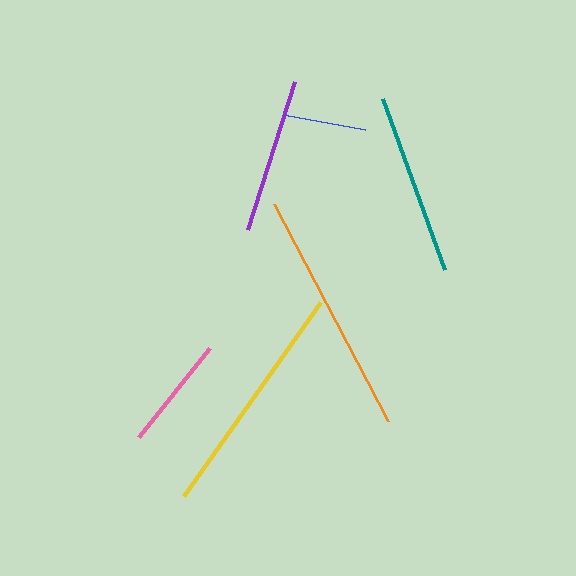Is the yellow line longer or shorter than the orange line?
The orange line is longer than the yellow line.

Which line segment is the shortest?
The blue line is the shortest at approximately 83 pixels.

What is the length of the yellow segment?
The yellow segment is approximately 238 pixels long.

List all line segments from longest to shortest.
From longest to shortest: orange, yellow, teal, purple, pink, blue.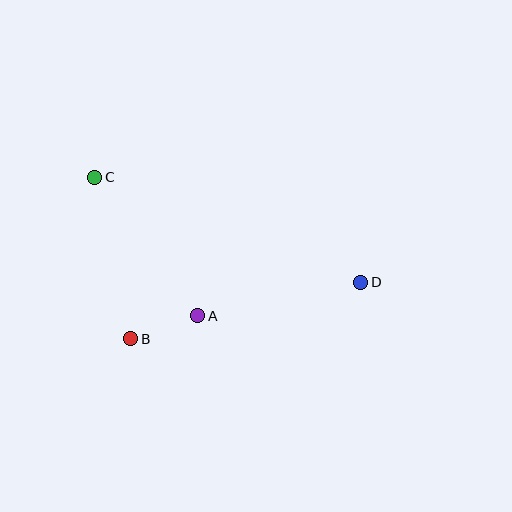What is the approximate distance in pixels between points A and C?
The distance between A and C is approximately 173 pixels.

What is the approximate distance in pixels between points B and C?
The distance between B and C is approximately 166 pixels.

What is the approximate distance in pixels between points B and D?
The distance between B and D is approximately 237 pixels.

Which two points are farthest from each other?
Points C and D are farthest from each other.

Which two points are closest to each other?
Points A and B are closest to each other.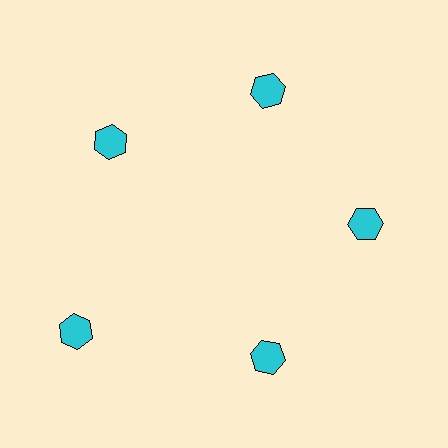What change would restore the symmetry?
The symmetry would be restored by moving it inward, back onto the ring so that all 5 hexagons sit at equal angles and equal distance from the center.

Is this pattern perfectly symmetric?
No. The 5 cyan hexagons are arranged in a ring, but one element near the 8 o'clock position is pushed outward from the center, breaking the 5-fold rotational symmetry.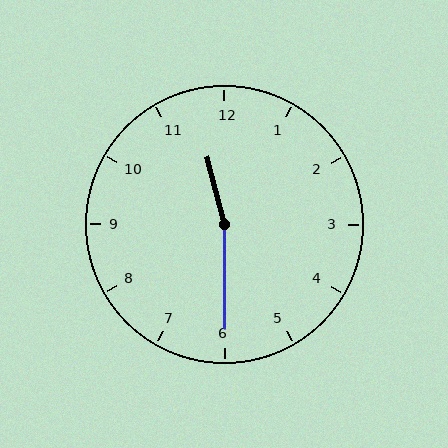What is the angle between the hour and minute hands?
Approximately 165 degrees.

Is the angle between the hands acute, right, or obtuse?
It is obtuse.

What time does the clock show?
11:30.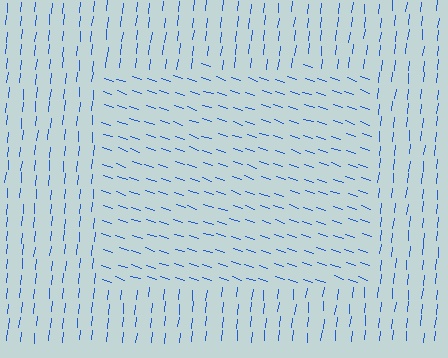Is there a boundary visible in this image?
Yes, there is a texture boundary formed by a change in line orientation.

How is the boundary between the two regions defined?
The boundary is defined purely by a change in line orientation (approximately 77 degrees difference). All lines are the same color and thickness.